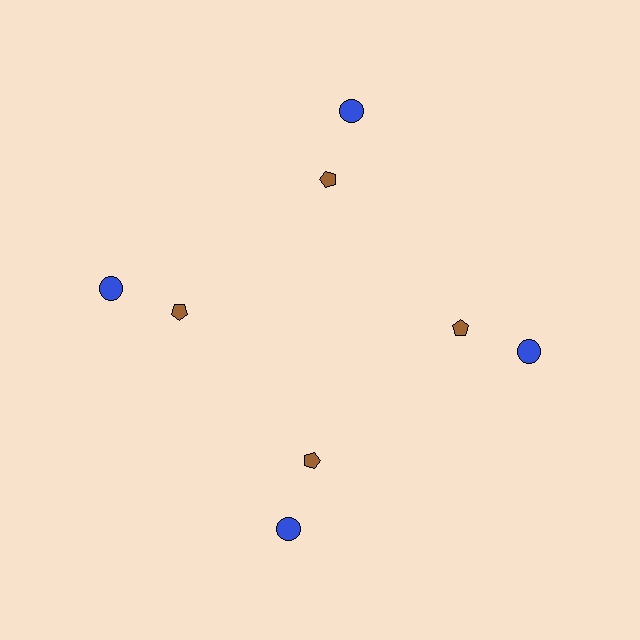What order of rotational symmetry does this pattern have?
This pattern has 4-fold rotational symmetry.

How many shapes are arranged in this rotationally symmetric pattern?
There are 8 shapes, arranged in 4 groups of 2.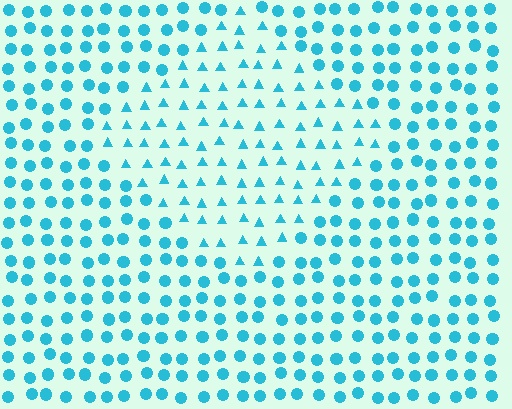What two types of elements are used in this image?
The image uses triangles inside the diamond region and circles outside it.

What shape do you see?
I see a diamond.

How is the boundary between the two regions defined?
The boundary is defined by a change in element shape: triangles inside vs. circles outside. All elements share the same color and spacing.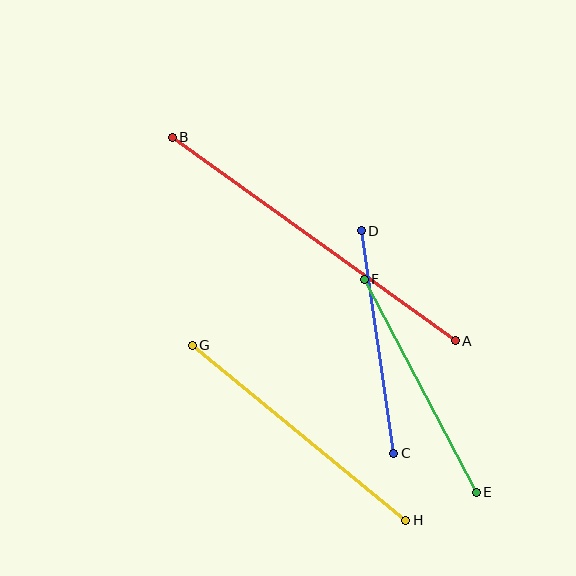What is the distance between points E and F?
The distance is approximately 241 pixels.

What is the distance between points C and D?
The distance is approximately 225 pixels.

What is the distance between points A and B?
The distance is approximately 349 pixels.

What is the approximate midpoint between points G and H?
The midpoint is at approximately (299, 433) pixels.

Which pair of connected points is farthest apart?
Points A and B are farthest apart.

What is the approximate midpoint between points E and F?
The midpoint is at approximately (420, 386) pixels.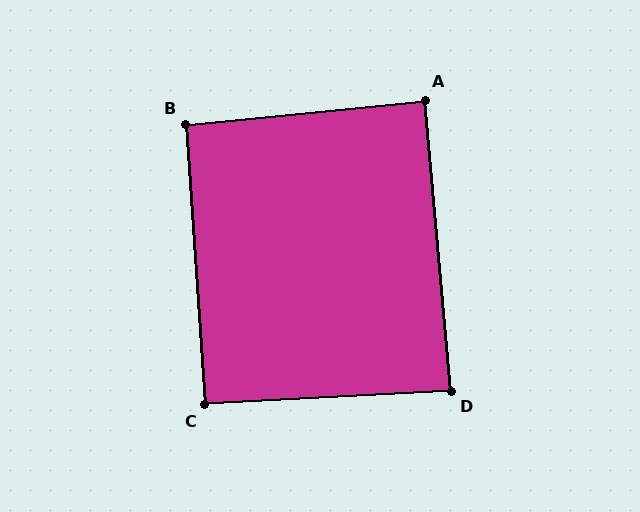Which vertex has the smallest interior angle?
D, at approximately 88 degrees.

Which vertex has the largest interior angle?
B, at approximately 92 degrees.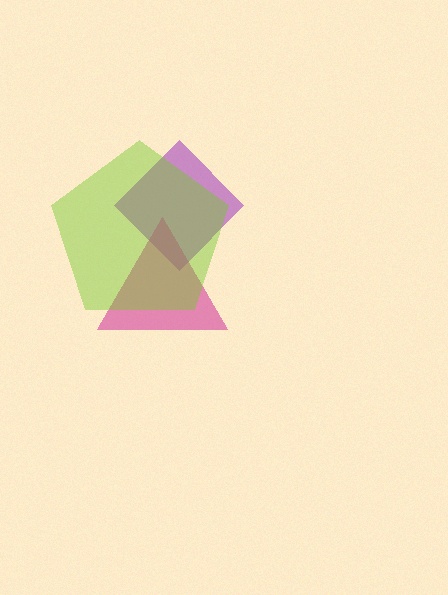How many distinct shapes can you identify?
There are 3 distinct shapes: a purple diamond, a magenta triangle, a lime pentagon.